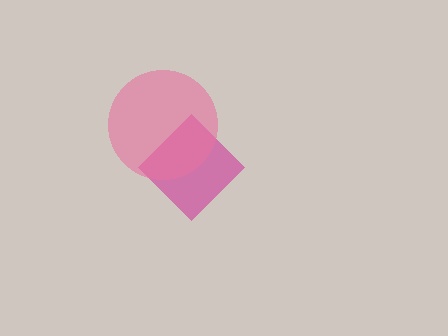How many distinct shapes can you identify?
There are 2 distinct shapes: a magenta diamond, a pink circle.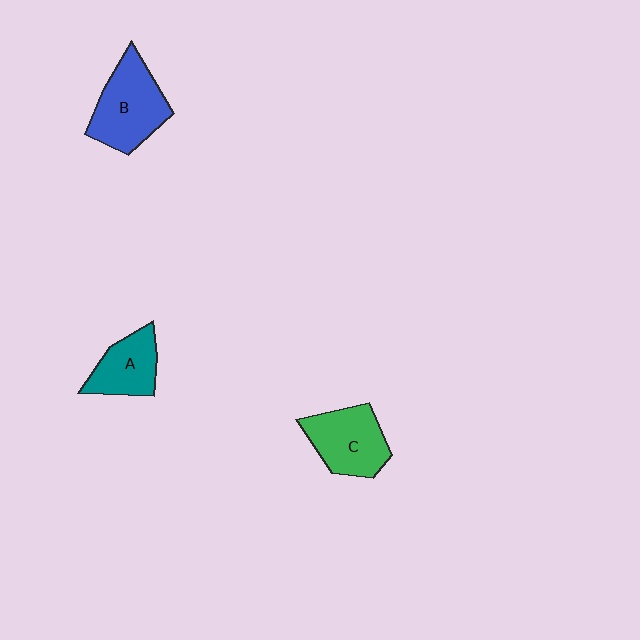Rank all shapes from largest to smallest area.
From largest to smallest: B (blue), C (green), A (teal).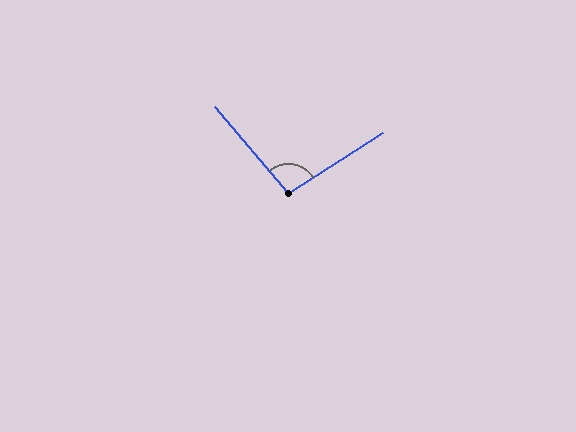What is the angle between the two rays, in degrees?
Approximately 98 degrees.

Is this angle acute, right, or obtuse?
It is obtuse.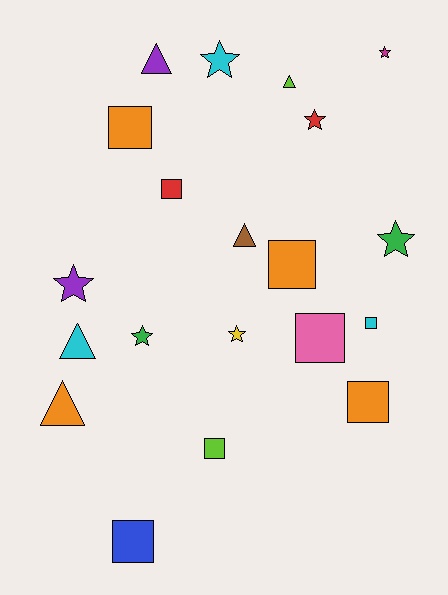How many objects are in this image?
There are 20 objects.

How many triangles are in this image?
There are 5 triangles.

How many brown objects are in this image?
There is 1 brown object.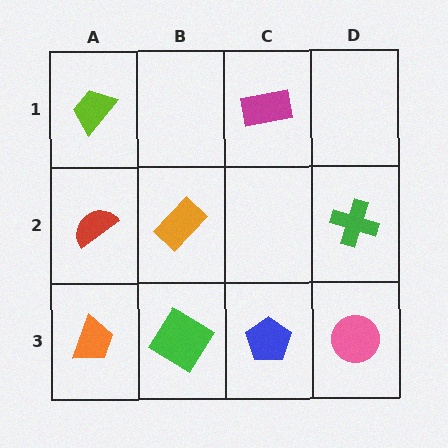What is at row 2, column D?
A green cross.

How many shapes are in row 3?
4 shapes.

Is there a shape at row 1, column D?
No, that cell is empty.